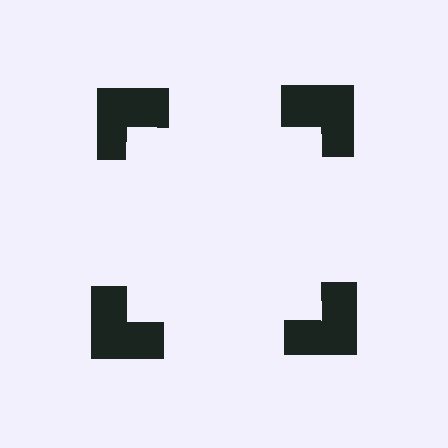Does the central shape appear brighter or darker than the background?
It typically appears slightly brighter than the background, even though no actual brightness change is drawn.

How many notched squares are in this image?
There are 4 — one at each vertex of the illusory square.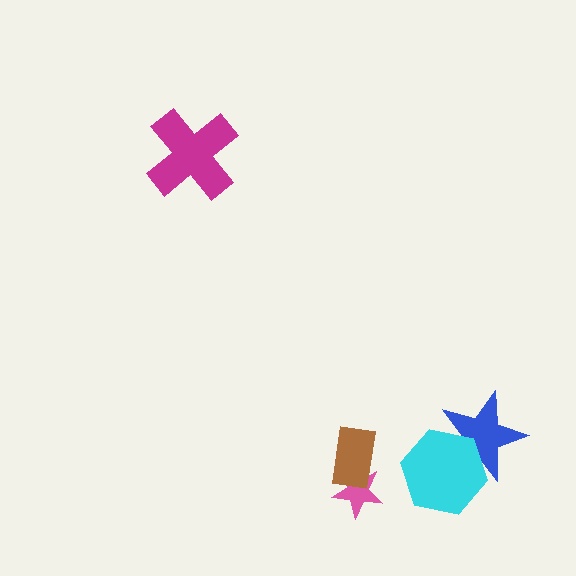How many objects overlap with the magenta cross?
0 objects overlap with the magenta cross.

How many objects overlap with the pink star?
1 object overlaps with the pink star.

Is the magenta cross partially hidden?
No, no other shape covers it.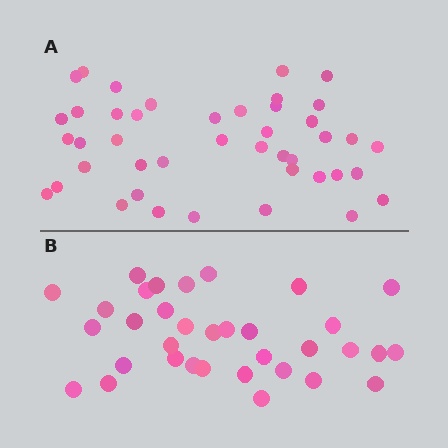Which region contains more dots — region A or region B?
Region A (the top region) has more dots.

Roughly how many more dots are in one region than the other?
Region A has roughly 8 or so more dots than region B.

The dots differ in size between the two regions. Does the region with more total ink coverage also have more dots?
No. Region B has more total ink coverage because its dots are larger, but region A actually contains more individual dots. Total area can be misleading — the number of items is what matters here.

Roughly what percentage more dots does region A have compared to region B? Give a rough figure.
About 25% more.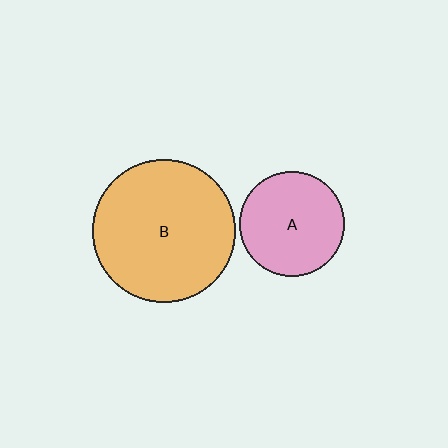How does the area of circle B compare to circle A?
Approximately 1.9 times.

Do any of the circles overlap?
No, none of the circles overlap.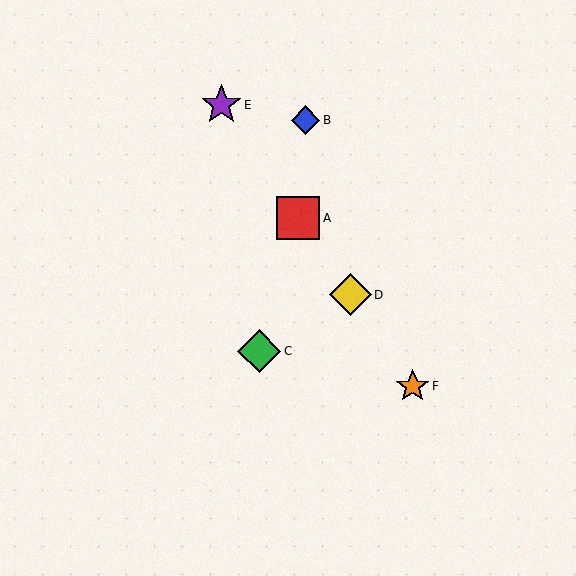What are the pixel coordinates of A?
Object A is at (298, 218).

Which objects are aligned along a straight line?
Objects A, D, E, F are aligned along a straight line.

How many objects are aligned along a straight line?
4 objects (A, D, E, F) are aligned along a straight line.